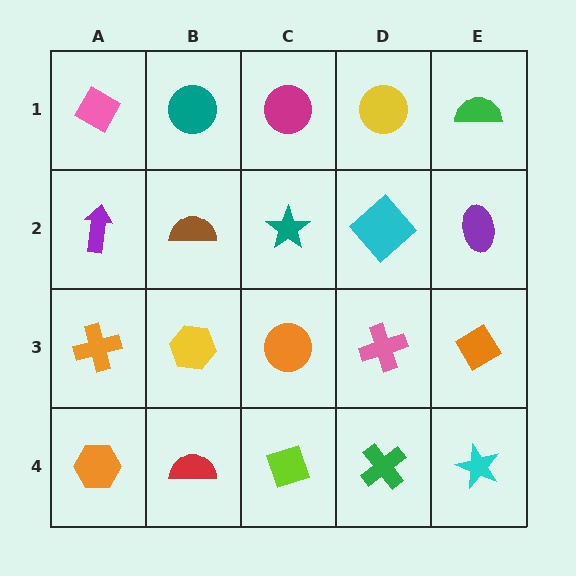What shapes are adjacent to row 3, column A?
A purple arrow (row 2, column A), an orange hexagon (row 4, column A), a yellow hexagon (row 3, column B).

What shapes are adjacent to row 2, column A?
A pink diamond (row 1, column A), an orange cross (row 3, column A), a brown semicircle (row 2, column B).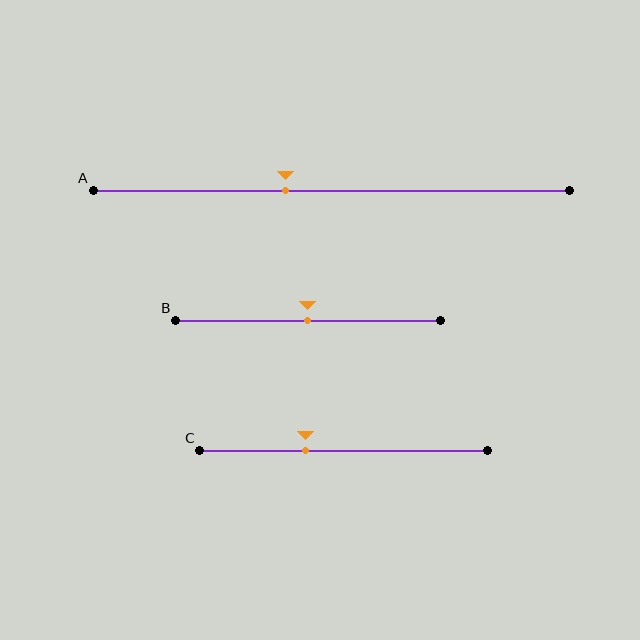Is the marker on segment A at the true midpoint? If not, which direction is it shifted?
No, the marker on segment A is shifted to the left by about 10% of the segment length.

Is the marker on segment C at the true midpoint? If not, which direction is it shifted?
No, the marker on segment C is shifted to the left by about 13% of the segment length.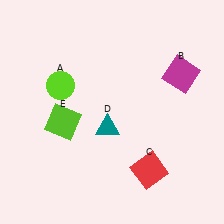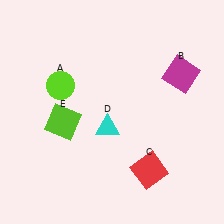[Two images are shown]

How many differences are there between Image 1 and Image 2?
There is 1 difference between the two images.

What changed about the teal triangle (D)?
In Image 1, D is teal. In Image 2, it changed to cyan.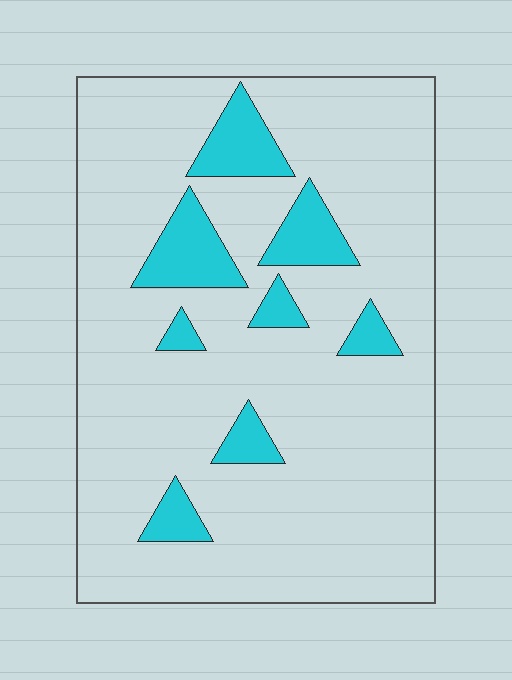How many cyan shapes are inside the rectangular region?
8.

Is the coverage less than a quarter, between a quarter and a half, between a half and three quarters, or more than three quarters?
Less than a quarter.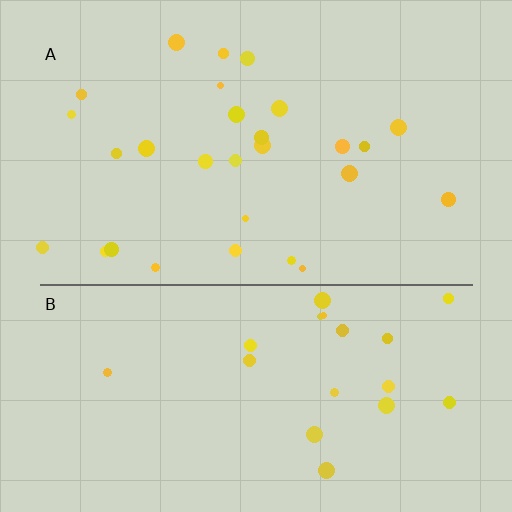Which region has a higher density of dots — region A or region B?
A (the top).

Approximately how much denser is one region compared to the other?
Approximately 1.4× — region A over region B.